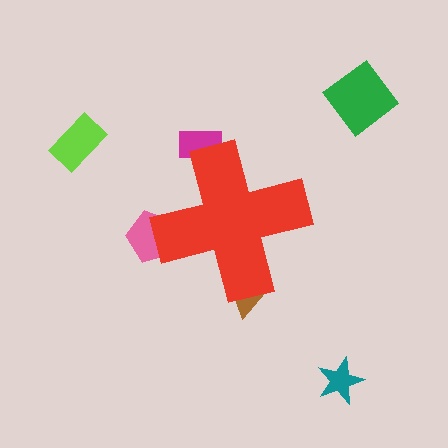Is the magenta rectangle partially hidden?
Yes, the magenta rectangle is partially hidden behind the red cross.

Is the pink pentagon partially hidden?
Yes, the pink pentagon is partially hidden behind the red cross.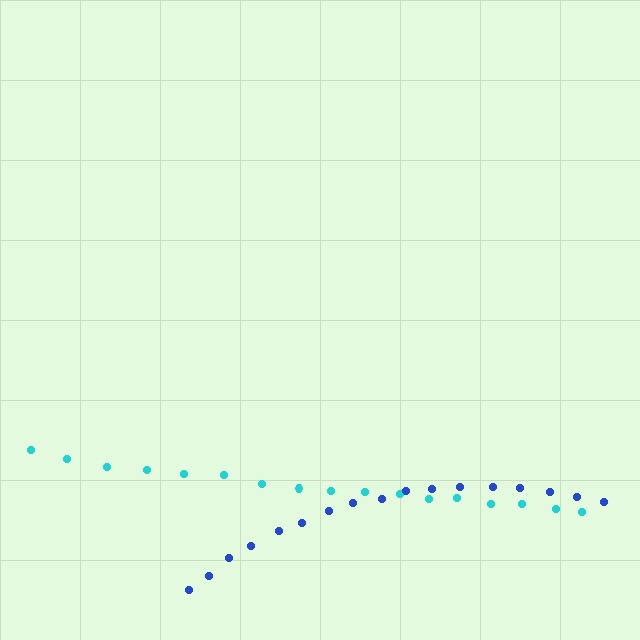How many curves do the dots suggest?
There are 2 distinct paths.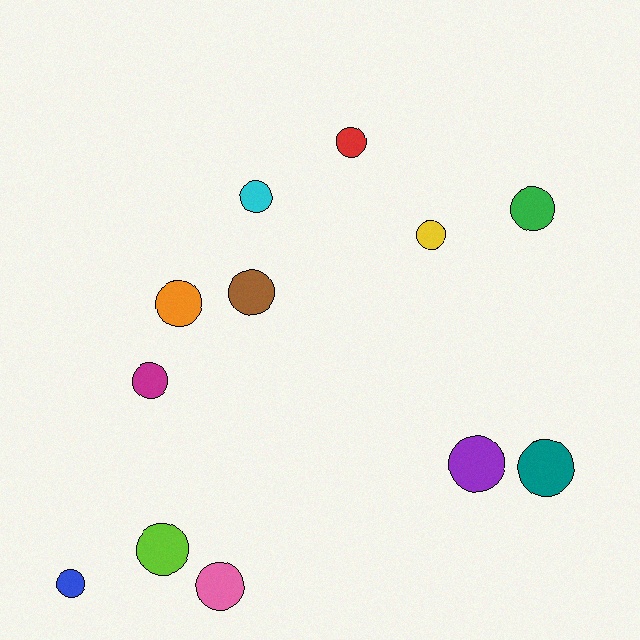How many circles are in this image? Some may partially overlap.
There are 12 circles.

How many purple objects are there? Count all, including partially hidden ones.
There is 1 purple object.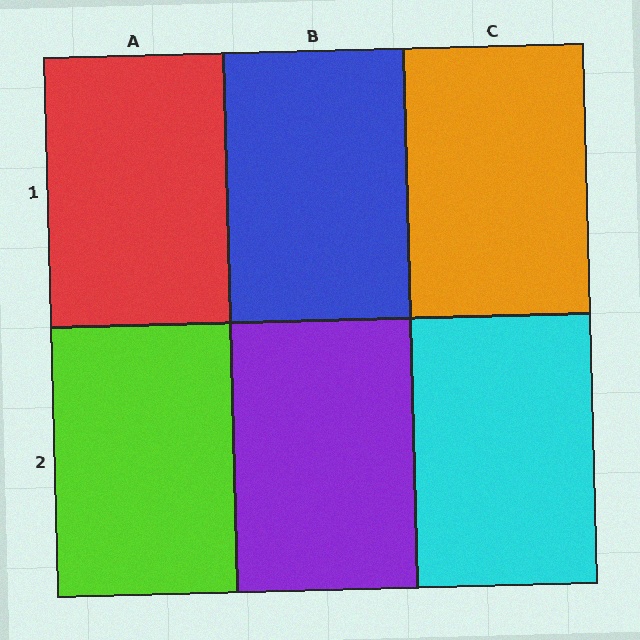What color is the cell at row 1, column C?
Orange.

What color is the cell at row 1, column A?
Red.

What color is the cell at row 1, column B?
Blue.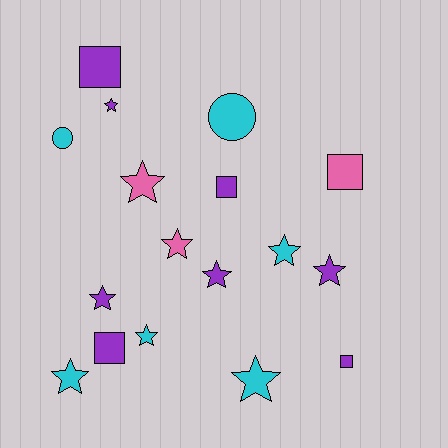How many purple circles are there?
There are no purple circles.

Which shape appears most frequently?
Star, with 10 objects.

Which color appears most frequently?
Purple, with 8 objects.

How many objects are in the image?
There are 17 objects.